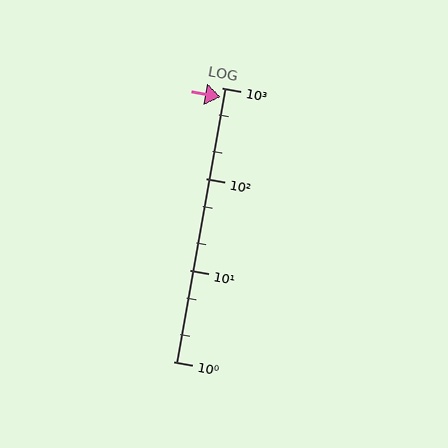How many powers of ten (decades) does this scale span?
The scale spans 3 decades, from 1 to 1000.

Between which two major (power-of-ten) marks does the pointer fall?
The pointer is between 100 and 1000.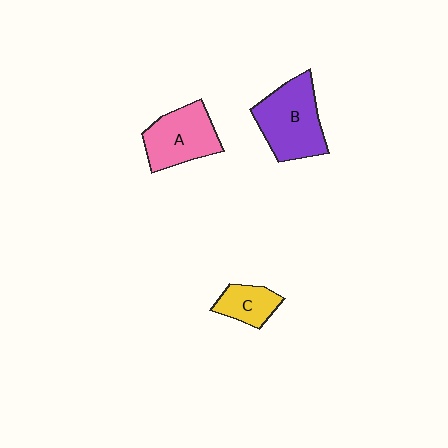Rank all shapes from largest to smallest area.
From largest to smallest: B (purple), A (pink), C (yellow).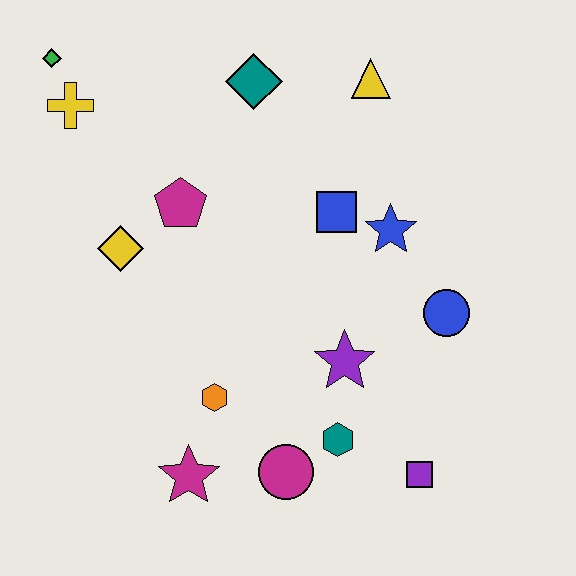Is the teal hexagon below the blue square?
Yes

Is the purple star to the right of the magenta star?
Yes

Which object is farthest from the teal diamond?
The purple square is farthest from the teal diamond.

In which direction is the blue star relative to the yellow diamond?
The blue star is to the right of the yellow diamond.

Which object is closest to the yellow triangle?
The teal diamond is closest to the yellow triangle.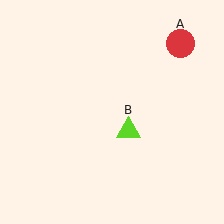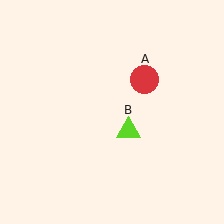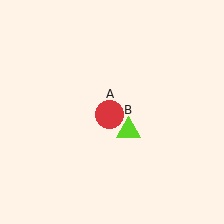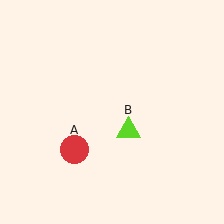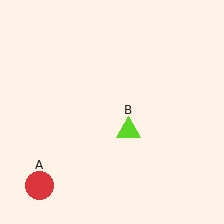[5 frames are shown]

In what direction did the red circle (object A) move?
The red circle (object A) moved down and to the left.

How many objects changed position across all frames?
1 object changed position: red circle (object A).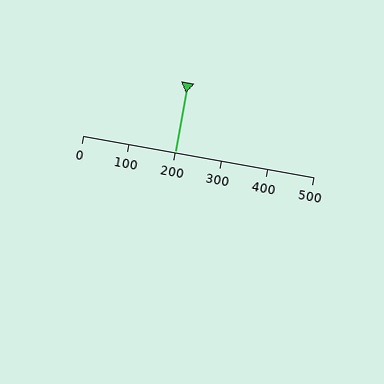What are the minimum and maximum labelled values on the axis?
The axis runs from 0 to 500.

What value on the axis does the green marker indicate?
The marker indicates approximately 200.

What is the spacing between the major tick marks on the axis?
The major ticks are spaced 100 apart.